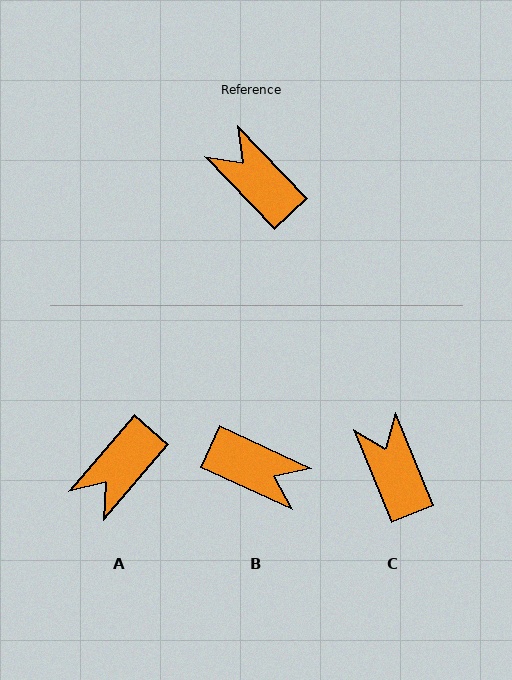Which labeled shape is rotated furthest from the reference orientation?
B, about 158 degrees away.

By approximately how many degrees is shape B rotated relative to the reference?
Approximately 158 degrees clockwise.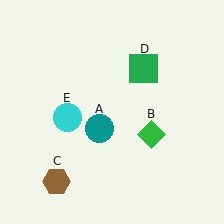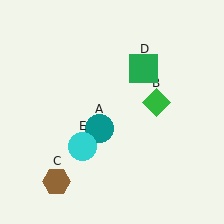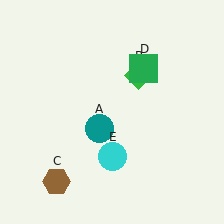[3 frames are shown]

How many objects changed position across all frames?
2 objects changed position: green diamond (object B), cyan circle (object E).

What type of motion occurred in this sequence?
The green diamond (object B), cyan circle (object E) rotated counterclockwise around the center of the scene.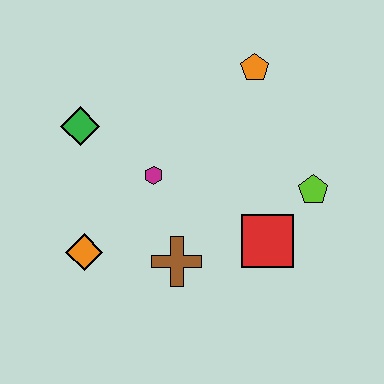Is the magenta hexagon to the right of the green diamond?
Yes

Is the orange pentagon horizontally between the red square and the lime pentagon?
No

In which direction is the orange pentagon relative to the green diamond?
The orange pentagon is to the right of the green diamond.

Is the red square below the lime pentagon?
Yes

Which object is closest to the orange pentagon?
The lime pentagon is closest to the orange pentagon.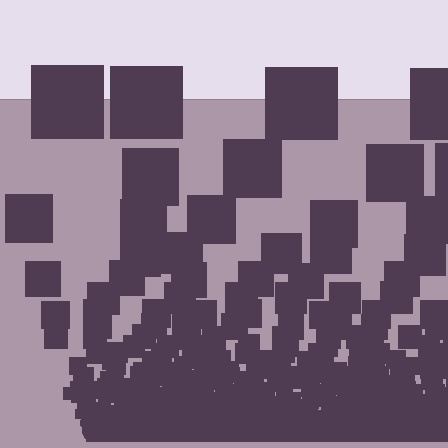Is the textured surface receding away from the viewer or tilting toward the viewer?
The surface appears to tilt toward the viewer. Texture elements get larger and sparser toward the top.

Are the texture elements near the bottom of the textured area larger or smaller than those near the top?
Smaller. The gradient is inverted — elements near the bottom are smaller and denser.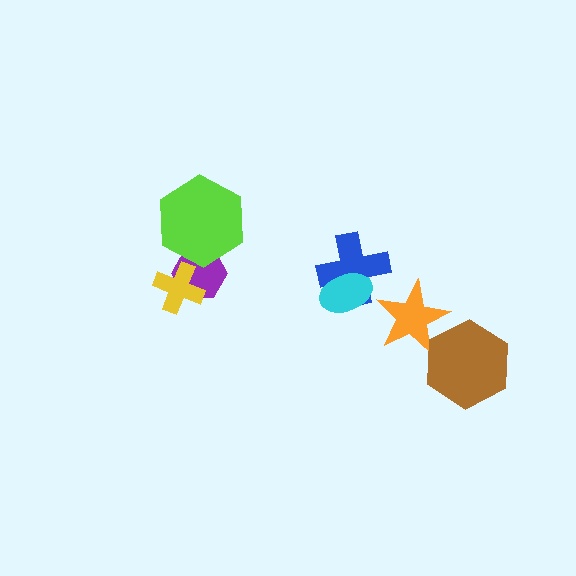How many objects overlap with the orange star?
1 object overlaps with the orange star.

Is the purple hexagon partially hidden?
Yes, it is partially covered by another shape.